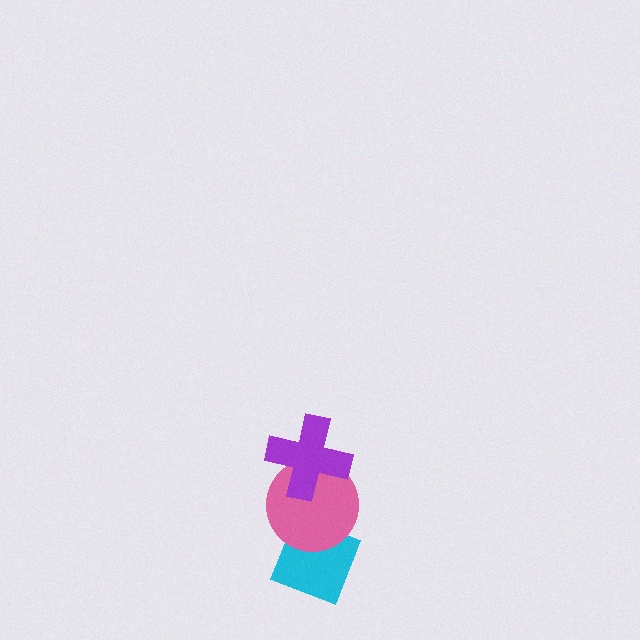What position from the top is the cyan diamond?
The cyan diamond is 3rd from the top.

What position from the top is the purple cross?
The purple cross is 1st from the top.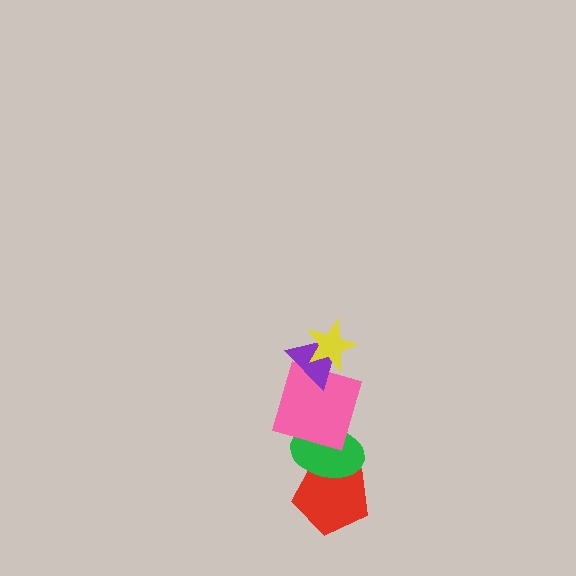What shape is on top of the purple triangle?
The yellow star is on top of the purple triangle.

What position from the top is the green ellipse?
The green ellipse is 4th from the top.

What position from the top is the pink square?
The pink square is 3rd from the top.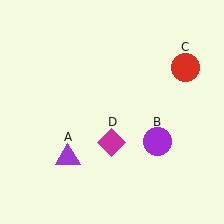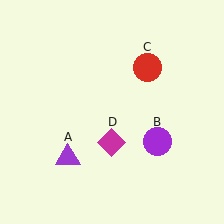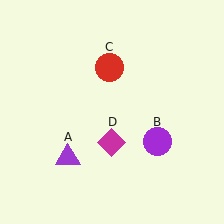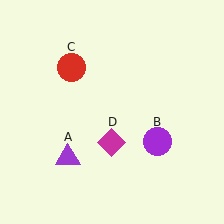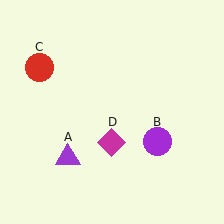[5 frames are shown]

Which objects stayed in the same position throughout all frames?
Purple triangle (object A) and purple circle (object B) and magenta diamond (object D) remained stationary.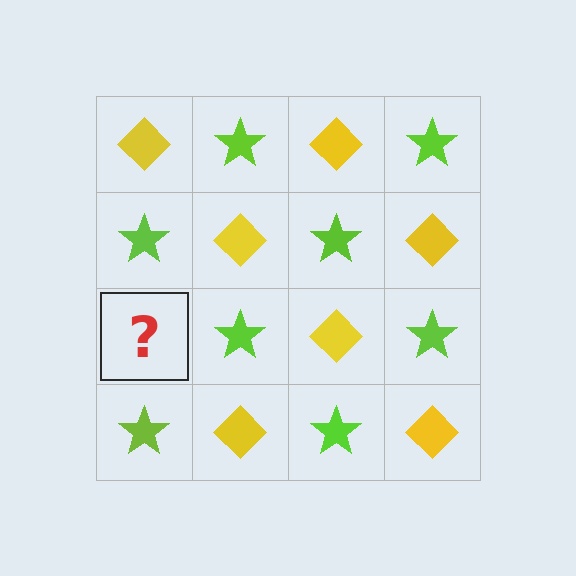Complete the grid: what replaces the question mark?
The question mark should be replaced with a yellow diamond.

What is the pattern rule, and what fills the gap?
The rule is that it alternates yellow diamond and lime star in a checkerboard pattern. The gap should be filled with a yellow diamond.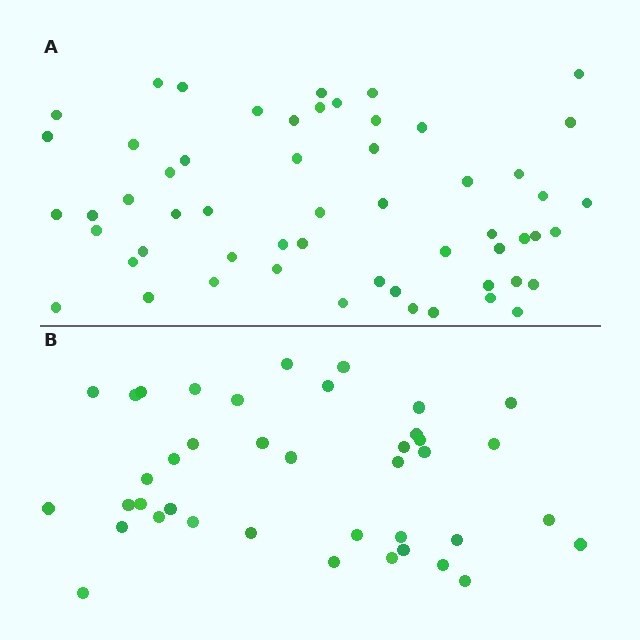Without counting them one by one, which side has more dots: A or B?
Region A (the top region) has more dots.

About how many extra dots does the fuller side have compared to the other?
Region A has approximately 15 more dots than region B.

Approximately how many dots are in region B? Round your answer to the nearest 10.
About 40 dots.